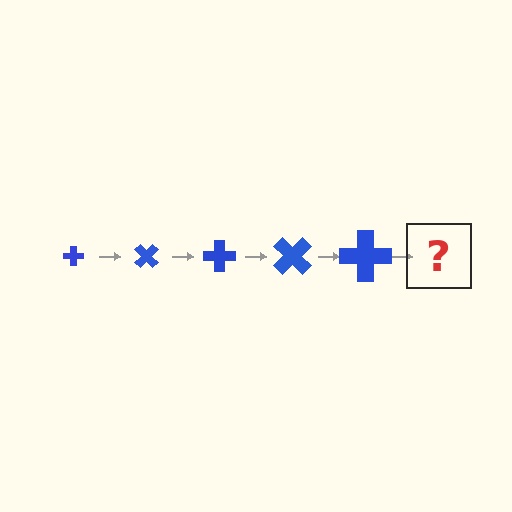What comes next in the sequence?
The next element should be a cross, larger than the previous one and rotated 225 degrees from the start.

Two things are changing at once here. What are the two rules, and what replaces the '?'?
The two rules are that the cross grows larger each step and it rotates 45 degrees each step. The '?' should be a cross, larger than the previous one and rotated 225 degrees from the start.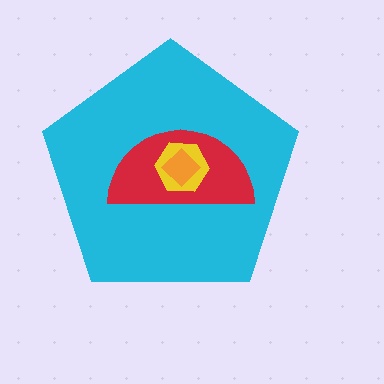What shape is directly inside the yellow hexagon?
The orange diamond.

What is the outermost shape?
The cyan pentagon.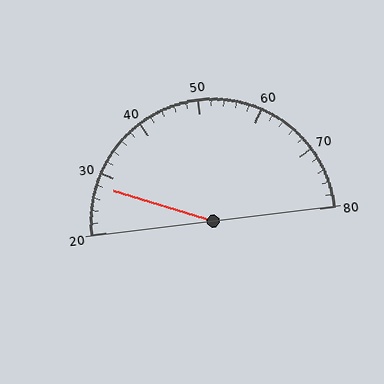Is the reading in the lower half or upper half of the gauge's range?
The reading is in the lower half of the range (20 to 80).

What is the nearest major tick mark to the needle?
The nearest major tick mark is 30.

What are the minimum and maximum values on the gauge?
The gauge ranges from 20 to 80.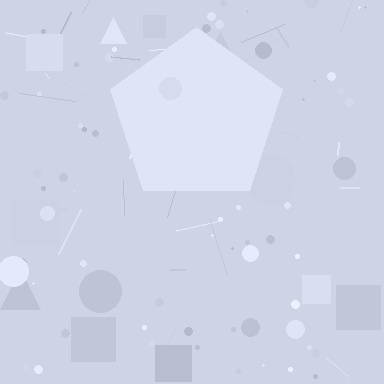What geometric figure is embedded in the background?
A pentagon is embedded in the background.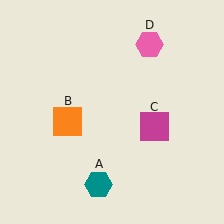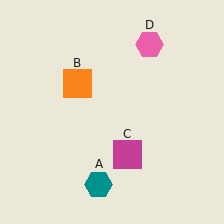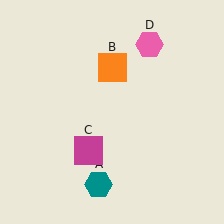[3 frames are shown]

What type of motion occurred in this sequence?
The orange square (object B), magenta square (object C) rotated clockwise around the center of the scene.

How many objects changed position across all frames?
2 objects changed position: orange square (object B), magenta square (object C).